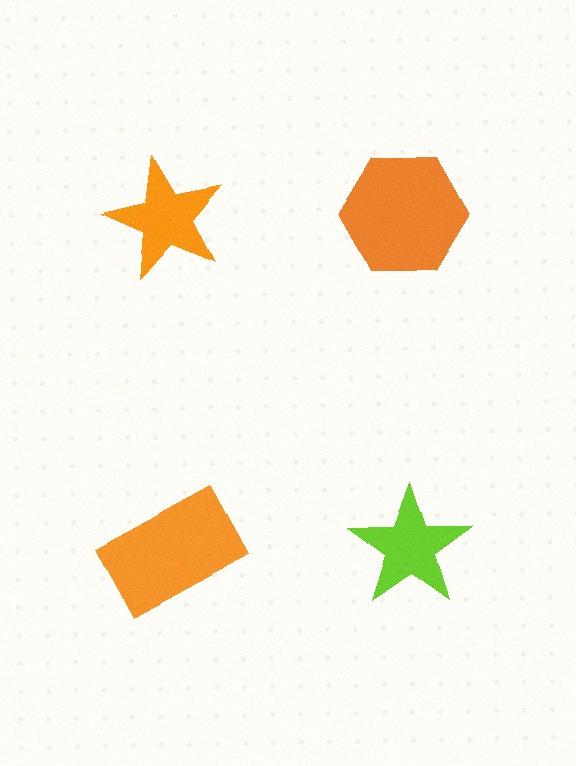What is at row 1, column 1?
An orange star.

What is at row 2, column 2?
A lime star.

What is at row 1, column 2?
An orange hexagon.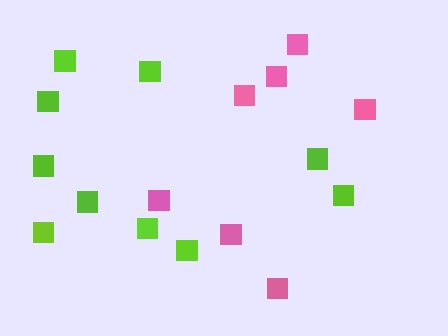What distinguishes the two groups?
There are 2 groups: one group of lime squares (10) and one group of pink squares (7).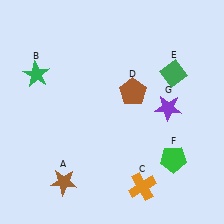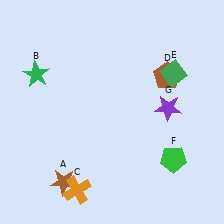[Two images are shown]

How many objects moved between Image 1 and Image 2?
2 objects moved between the two images.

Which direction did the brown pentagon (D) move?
The brown pentagon (D) moved right.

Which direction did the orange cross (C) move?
The orange cross (C) moved left.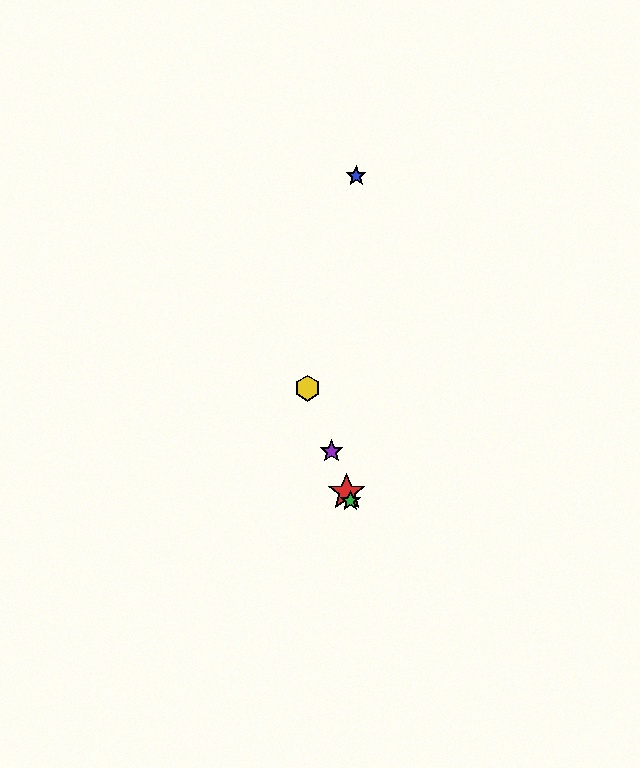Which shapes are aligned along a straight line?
The red star, the green star, the yellow hexagon, the purple star are aligned along a straight line.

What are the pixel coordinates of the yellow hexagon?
The yellow hexagon is at (308, 388).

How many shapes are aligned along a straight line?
4 shapes (the red star, the green star, the yellow hexagon, the purple star) are aligned along a straight line.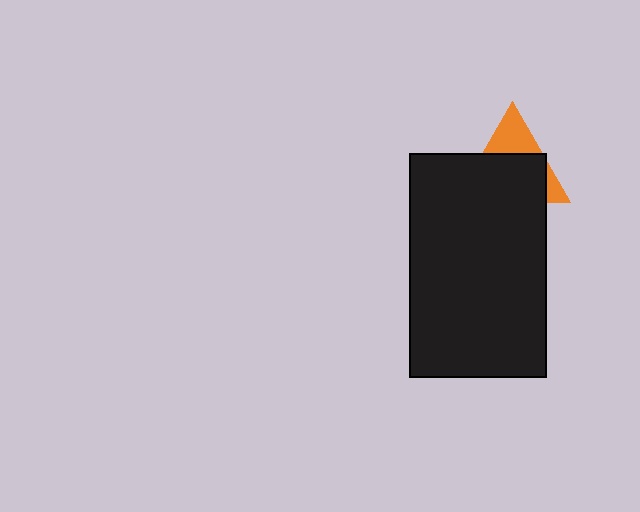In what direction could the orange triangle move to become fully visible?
The orange triangle could move up. That would shift it out from behind the black rectangle entirely.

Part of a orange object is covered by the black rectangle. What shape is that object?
It is a triangle.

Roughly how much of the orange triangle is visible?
A small part of it is visible (roughly 35%).